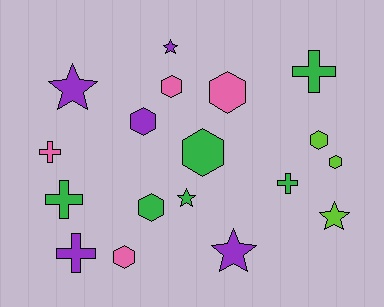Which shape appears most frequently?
Hexagon, with 8 objects.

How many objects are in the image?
There are 18 objects.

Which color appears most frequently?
Green, with 6 objects.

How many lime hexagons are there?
There are 2 lime hexagons.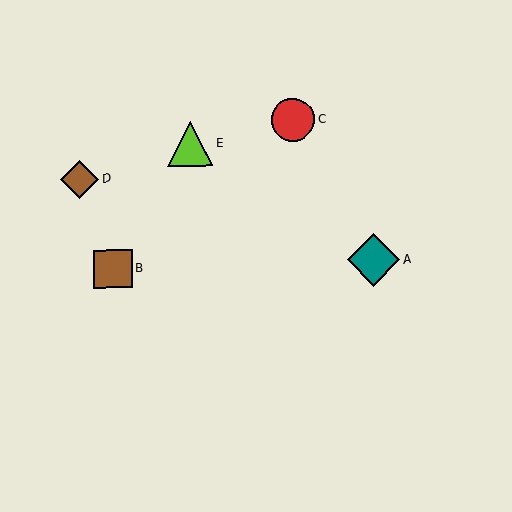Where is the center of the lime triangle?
The center of the lime triangle is at (190, 144).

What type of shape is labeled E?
Shape E is a lime triangle.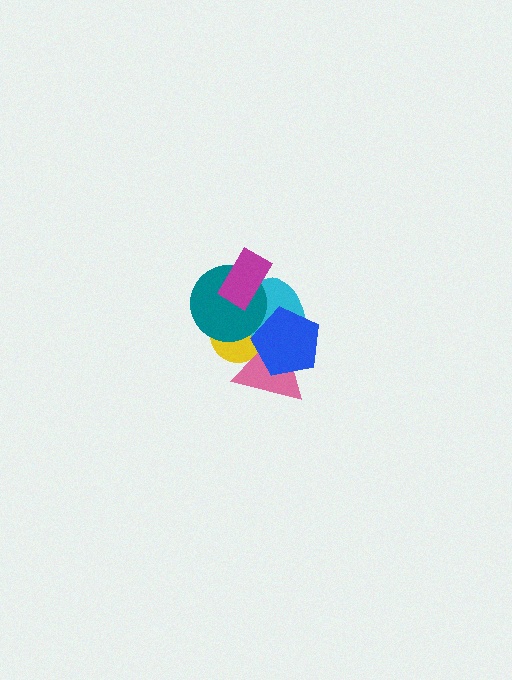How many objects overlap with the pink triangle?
3 objects overlap with the pink triangle.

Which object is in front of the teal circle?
The magenta rectangle is in front of the teal circle.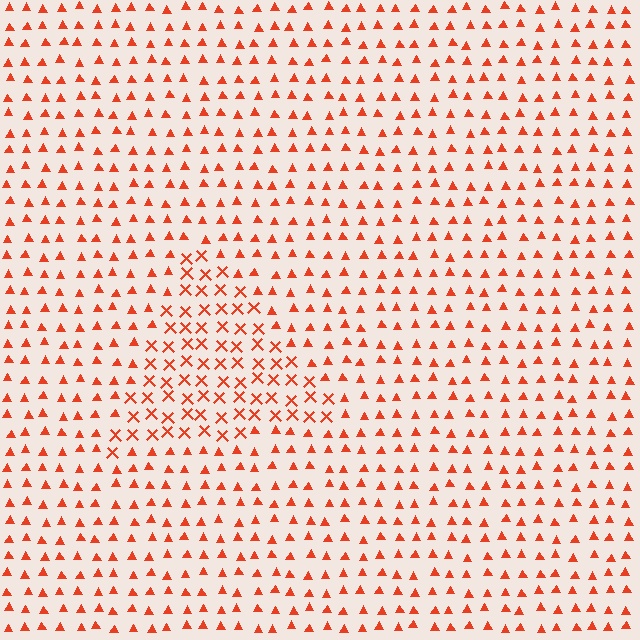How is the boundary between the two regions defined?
The boundary is defined by a change in element shape: X marks inside vs. triangles outside. All elements share the same color and spacing.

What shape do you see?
I see a triangle.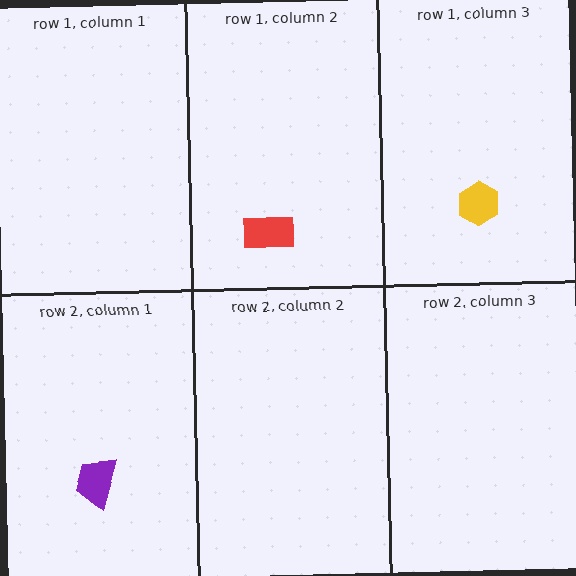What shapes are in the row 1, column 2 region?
The red rectangle.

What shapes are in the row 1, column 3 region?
The yellow hexagon.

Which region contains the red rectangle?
The row 1, column 2 region.